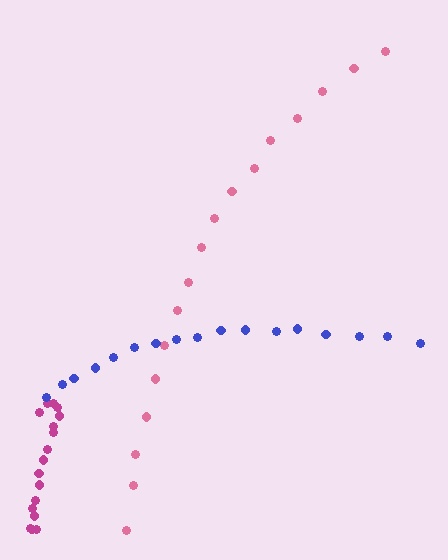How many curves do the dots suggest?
There are 3 distinct paths.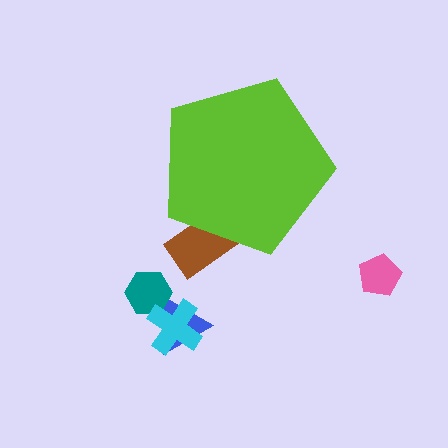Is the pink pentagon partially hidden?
No, the pink pentagon is fully visible.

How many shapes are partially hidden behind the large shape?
1 shape is partially hidden.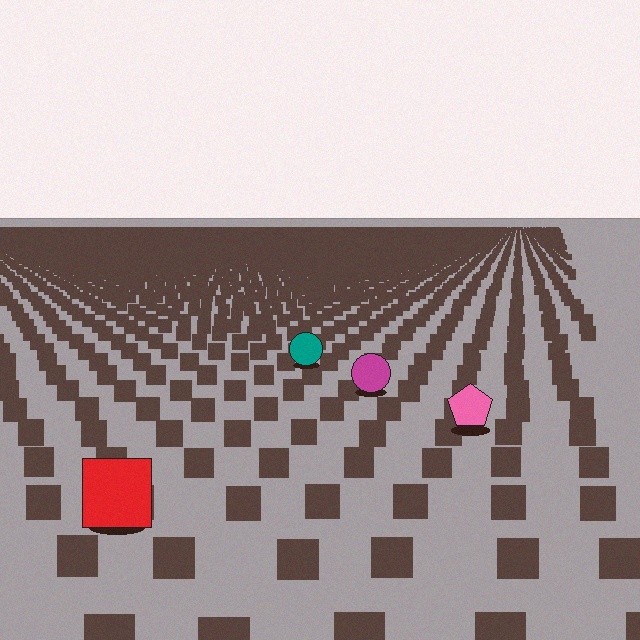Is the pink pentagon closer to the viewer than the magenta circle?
Yes. The pink pentagon is closer — you can tell from the texture gradient: the ground texture is coarser near it.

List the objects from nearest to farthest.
From nearest to farthest: the red square, the pink pentagon, the magenta circle, the teal circle.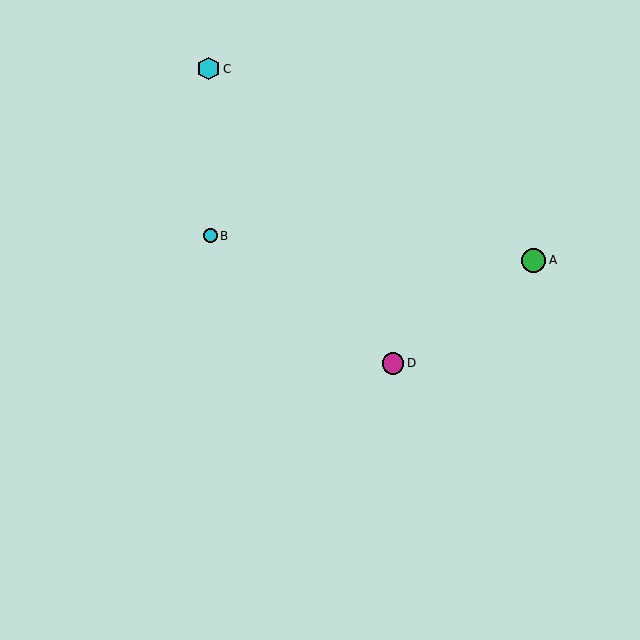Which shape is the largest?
The green circle (labeled A) is the largest.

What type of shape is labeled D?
Shape D is a magenta circle.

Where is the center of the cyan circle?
The center of the cyan circle is at (210, 236).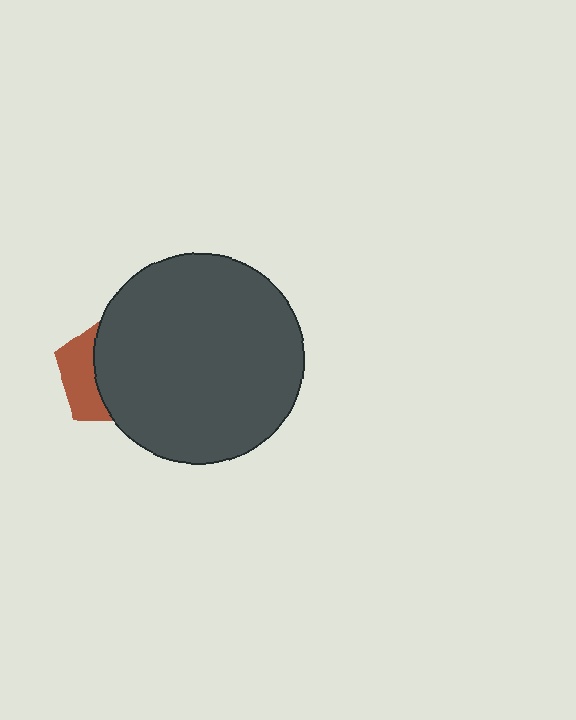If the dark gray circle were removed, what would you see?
You would see the complete brown pentagon.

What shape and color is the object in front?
The object in front is a dark gray circle.